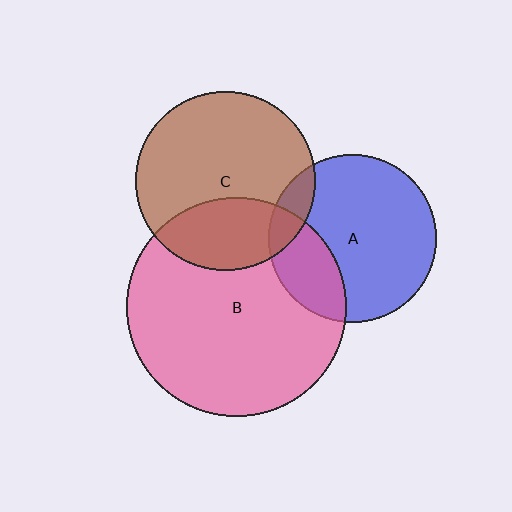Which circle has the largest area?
Circle B (pink).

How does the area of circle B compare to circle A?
Approximately 1.7 times.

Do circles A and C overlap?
Yes.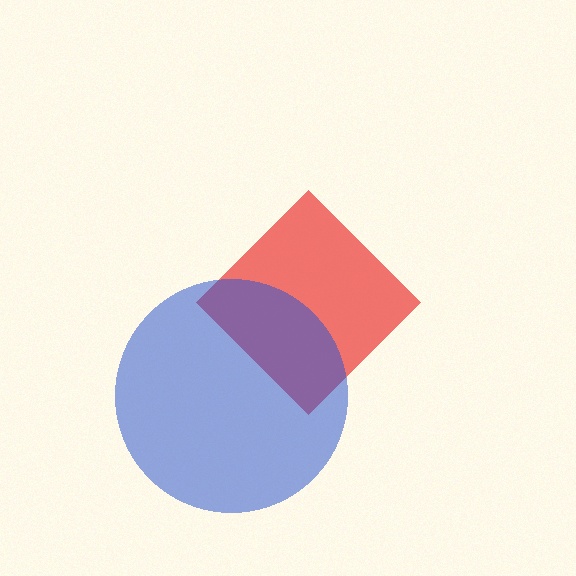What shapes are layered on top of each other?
The layered shapes are: a red diamond, a blue circle.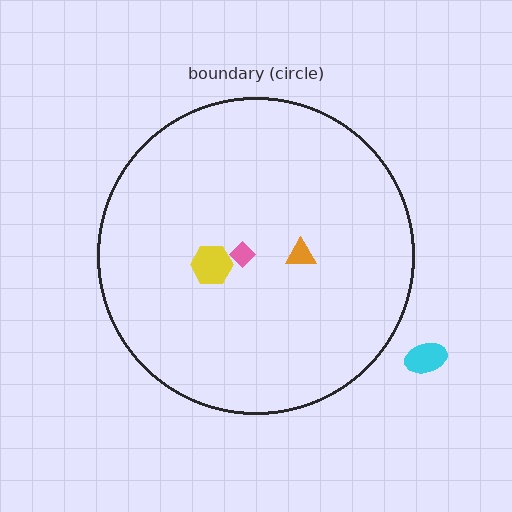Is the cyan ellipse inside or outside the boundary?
Outside.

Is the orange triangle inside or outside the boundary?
Inside.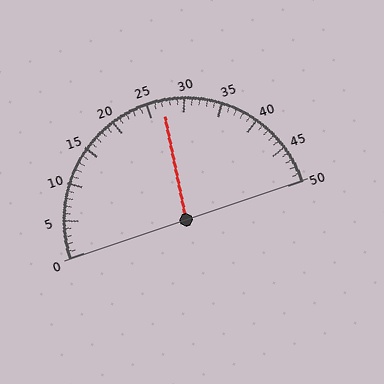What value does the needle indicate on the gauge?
The needle indicates approximately 27.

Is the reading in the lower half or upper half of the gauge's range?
The reading is in the upper half of the range (0 to 50).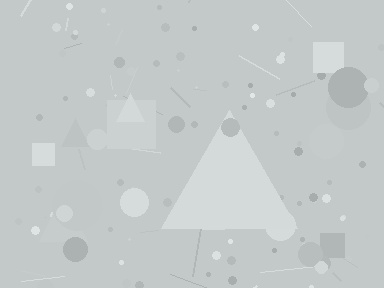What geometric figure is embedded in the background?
A triangle is embedded in the background.